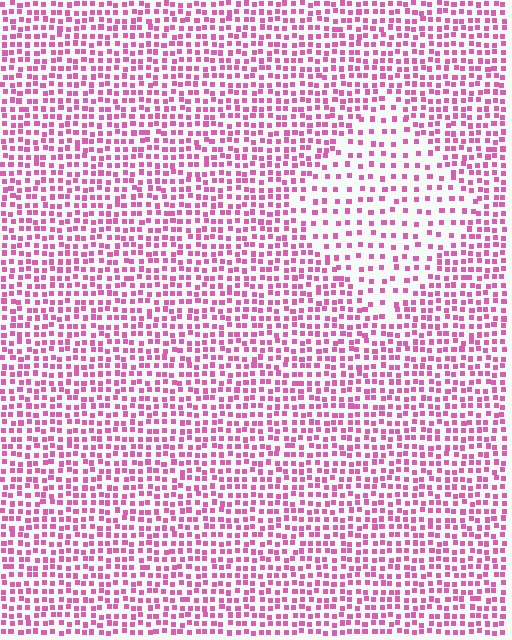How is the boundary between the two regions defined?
The boundary is defined by a change in element density (approximately 2.0x ratio). All elements are the same color, size, and shape.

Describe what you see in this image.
The image contains small pink elements arranged at two different densities. A diamond-shaped region is visible where the elements are less densely packed than the surrounding area.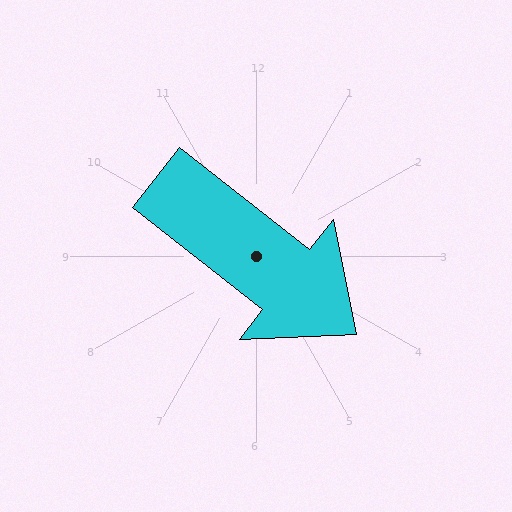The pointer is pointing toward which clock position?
Roughly 4 o'clock.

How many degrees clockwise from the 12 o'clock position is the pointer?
Approximately 128 degrees.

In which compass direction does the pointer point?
Southeast.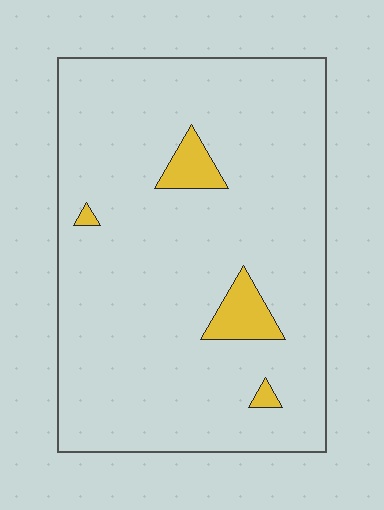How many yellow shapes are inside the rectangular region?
4.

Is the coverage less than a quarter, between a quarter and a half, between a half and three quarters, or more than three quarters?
Less than a quarter.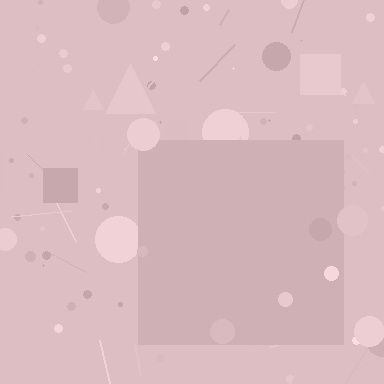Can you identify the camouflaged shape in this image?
The camouflaged shape is a square.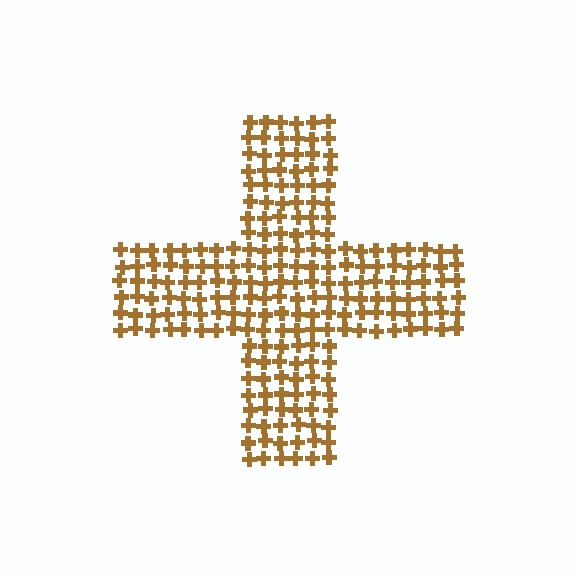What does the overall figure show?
The overall figure shows a cross.